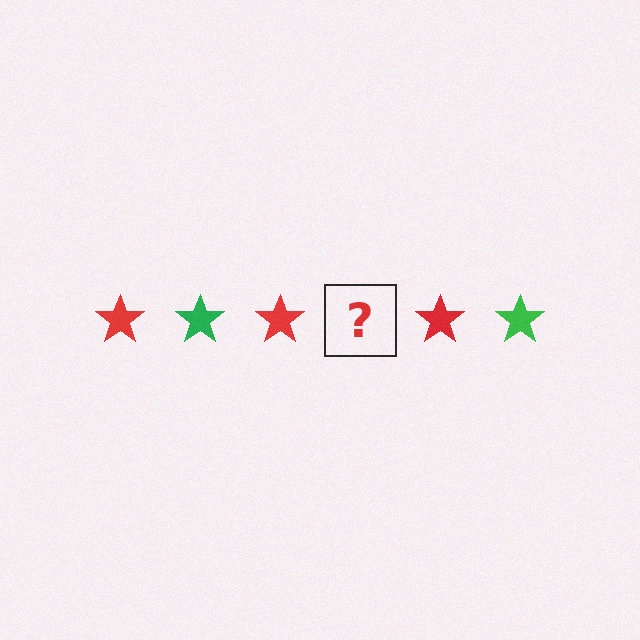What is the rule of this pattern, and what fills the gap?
The rule is that the pattern cycles through red, green stars. The gap should be filled with a green star.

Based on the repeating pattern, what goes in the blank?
The blank should be a green star.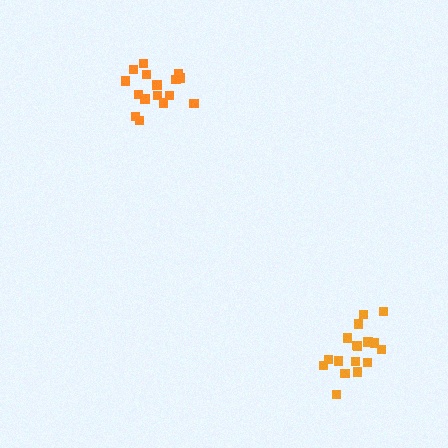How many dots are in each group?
Group 1: 16 dots, Group 2: 17 dots (33 total).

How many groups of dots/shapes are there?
There are 2 groups.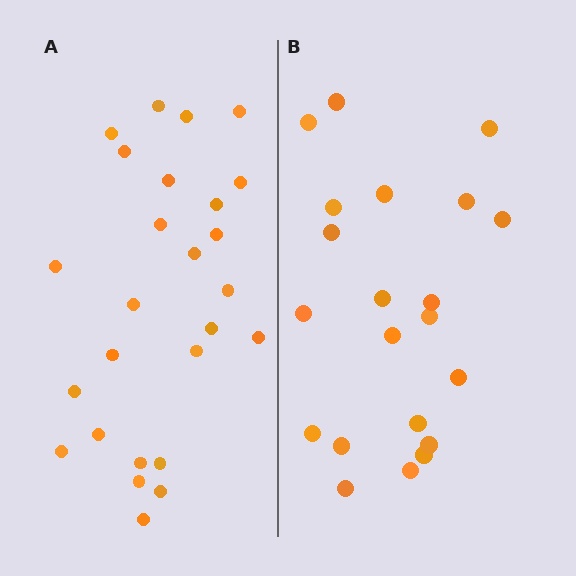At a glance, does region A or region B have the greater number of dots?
Region A (the left region) has more dots.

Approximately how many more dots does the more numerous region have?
Region A has about 5 more dots than region B.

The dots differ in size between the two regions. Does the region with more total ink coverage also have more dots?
No. Region B has more total ink coverage because its dots are larger, but region A actually contains more individual dots. Total area can be misleading — the number of items is what matters here.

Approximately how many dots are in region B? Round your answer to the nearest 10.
About 20 dots. (The exact count is 21, which rounds to 20.)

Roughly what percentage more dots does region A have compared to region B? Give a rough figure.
About 25% more.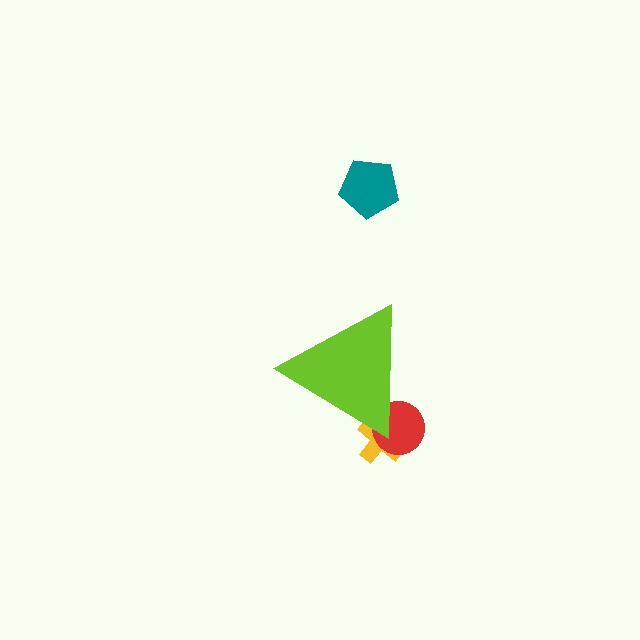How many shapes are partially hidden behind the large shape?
2 shapes are partially hidden.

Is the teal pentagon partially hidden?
No, the teal pentagon is fully visible.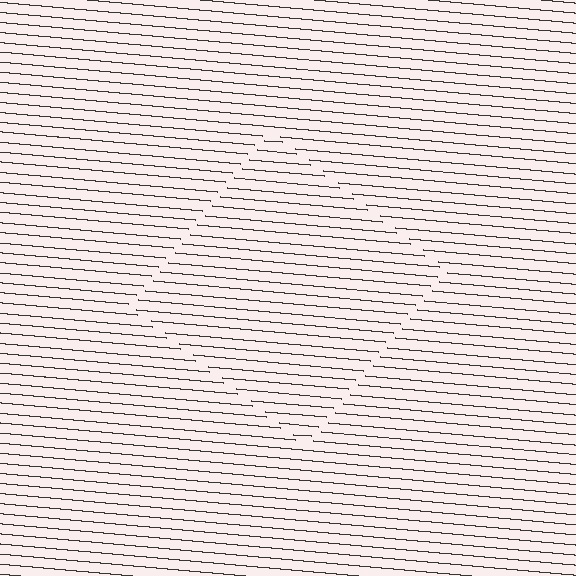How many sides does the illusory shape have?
4 sides — the line-ends trace a square.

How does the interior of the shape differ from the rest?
The interior of the shape contains the same grating, shifted by half a period — the contour is defined by the phase discontinuity where line-ends from the inner and outer gratings abut.